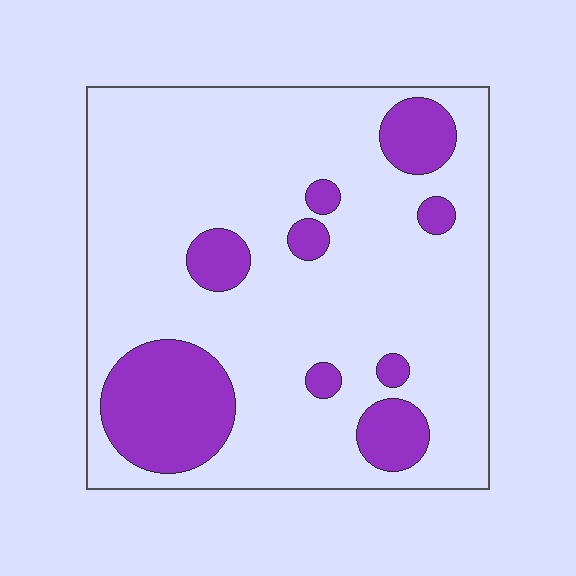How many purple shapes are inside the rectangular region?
9.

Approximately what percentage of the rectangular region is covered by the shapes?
Approximately 20%.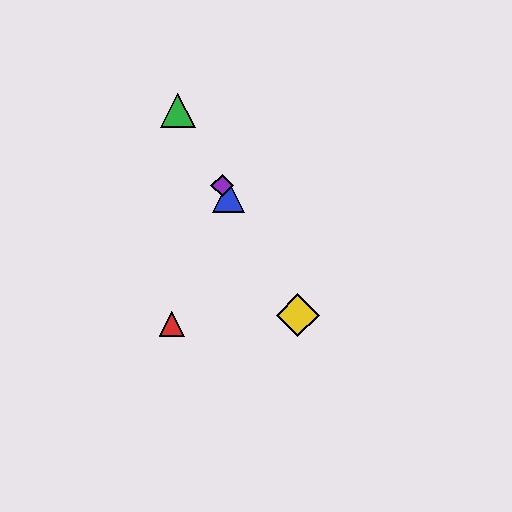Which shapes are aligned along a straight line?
The blue triangle, the green triangle, the yellow diamond, the purple diamond are aligned along a straight line.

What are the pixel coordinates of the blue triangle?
The blue triangle is at (228, 196).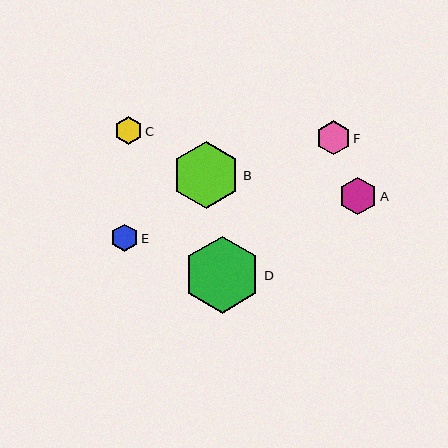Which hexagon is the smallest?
Hexagon E is the smallest with a size of approximately 27 pixels.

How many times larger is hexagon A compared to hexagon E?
Hexagon A is approximately 1.4 times the size of hexagon E.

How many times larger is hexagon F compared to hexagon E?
Hexagon F is approximately 1.3 times the size of hexagon E.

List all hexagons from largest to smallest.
From largest to smallest: D, B, A, F, C, E.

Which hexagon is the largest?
Hexagon D is the largest with a size of approximately 77 pixels.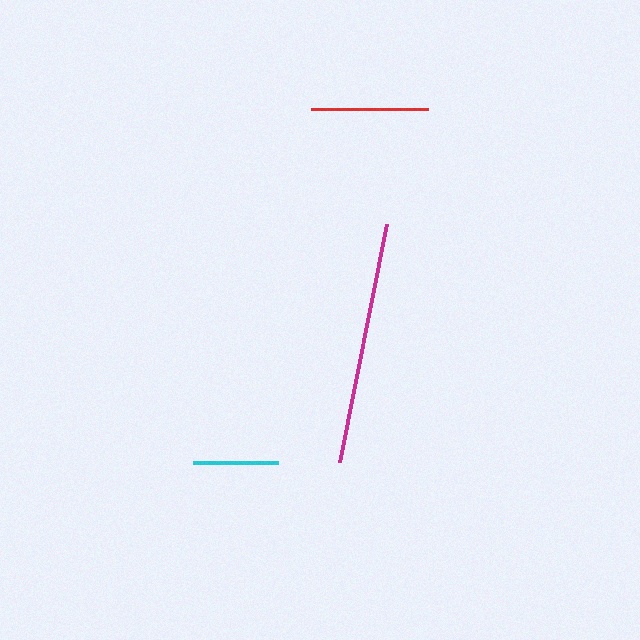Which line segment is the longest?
The magenta line is the longest at approximately 243 pixels.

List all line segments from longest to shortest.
From longest to shortest: magenta, red, cyan.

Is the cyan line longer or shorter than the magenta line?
The magenta line is longer than the cyan line.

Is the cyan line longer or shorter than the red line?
The red line is longer than the cyan line.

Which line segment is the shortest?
The cyan line is the shortest at approximately 85 pixels.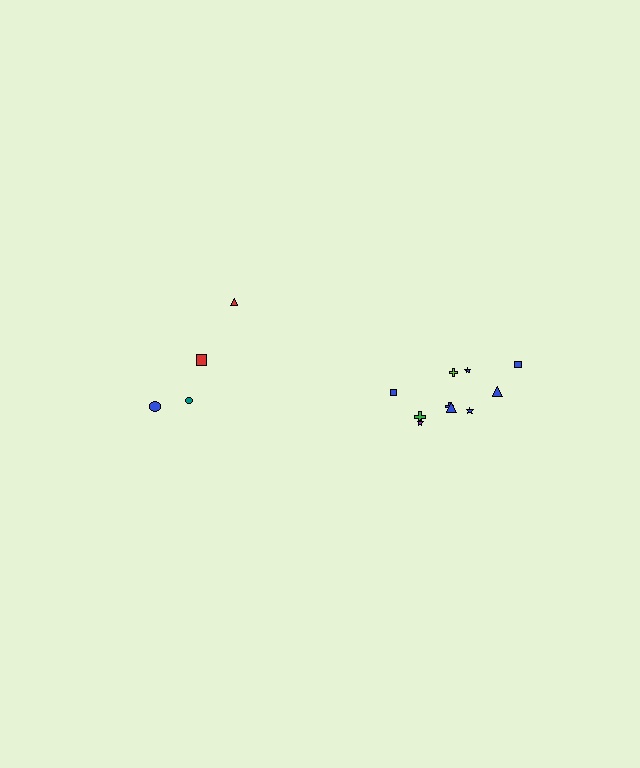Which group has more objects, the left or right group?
The right group.